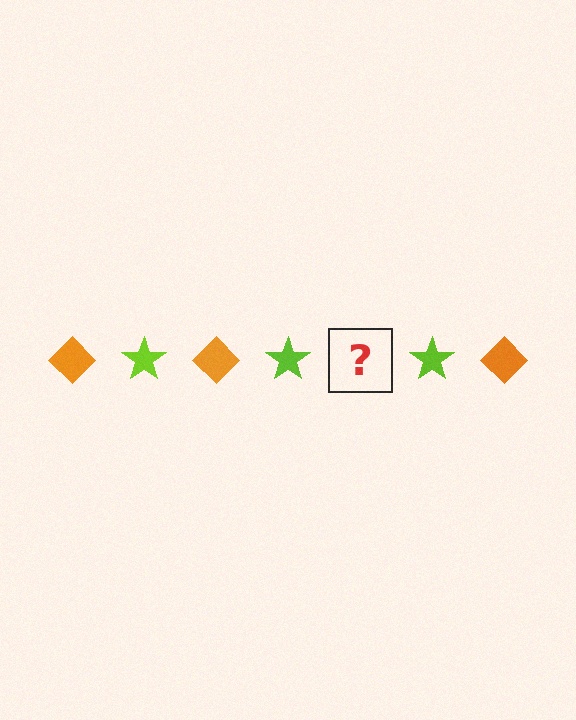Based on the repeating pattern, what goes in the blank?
The blank should be an orange diamond.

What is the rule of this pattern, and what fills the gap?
The rule is that the pattern alternates between orange diamond and lime star. The gap should be filled with an orange diamond.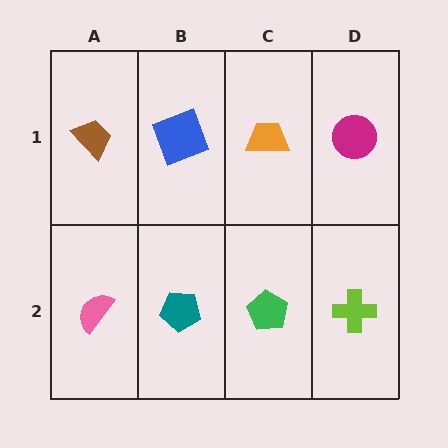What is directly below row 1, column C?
A green pentagon.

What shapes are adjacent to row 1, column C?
A green pentagon (row 2, column C), a blue square (row 1, column B), a magenta circle (row 1, column D).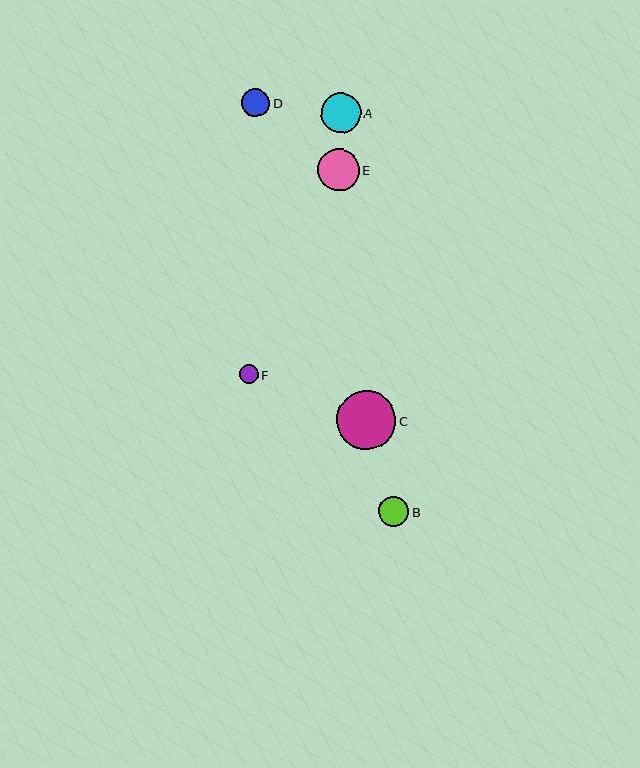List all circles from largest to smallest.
From largest to smallest: C, E, A, B, D, F.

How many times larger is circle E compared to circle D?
Circle E is approximately 1.5 times the size of circle D.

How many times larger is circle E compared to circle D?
Circle E is approximately 1.5 times the size of circle D.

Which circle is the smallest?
Circle F is the smallest with a size of approximately 18 pixels.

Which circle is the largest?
Circle C is the largest with a size of approximately 59 pixels.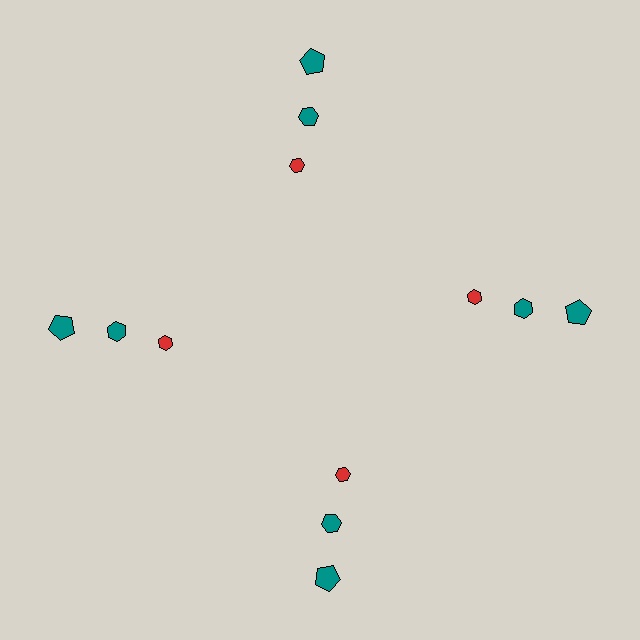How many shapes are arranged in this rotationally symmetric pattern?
There are 12 shapes, arranged in 4 groups of 3.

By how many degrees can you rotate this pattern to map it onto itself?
The pattern maps onto itself every 90 degrees of rotation.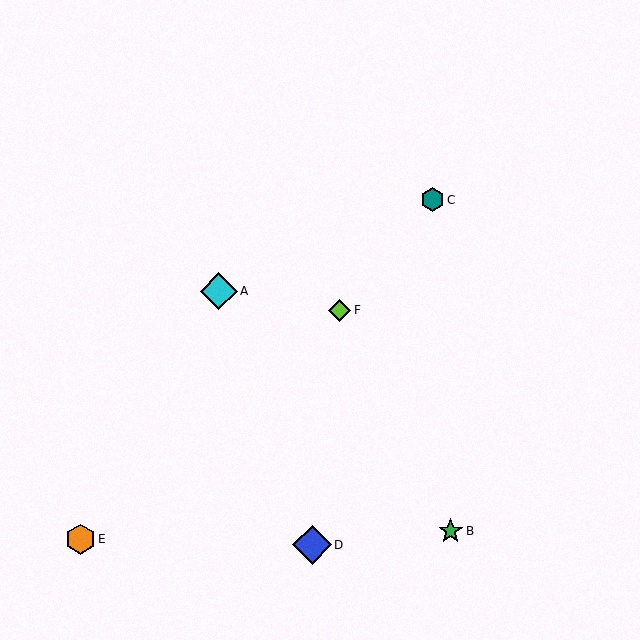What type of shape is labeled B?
Shape B is a green star.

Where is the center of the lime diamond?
The center of the lime diamond is at (340, 310).